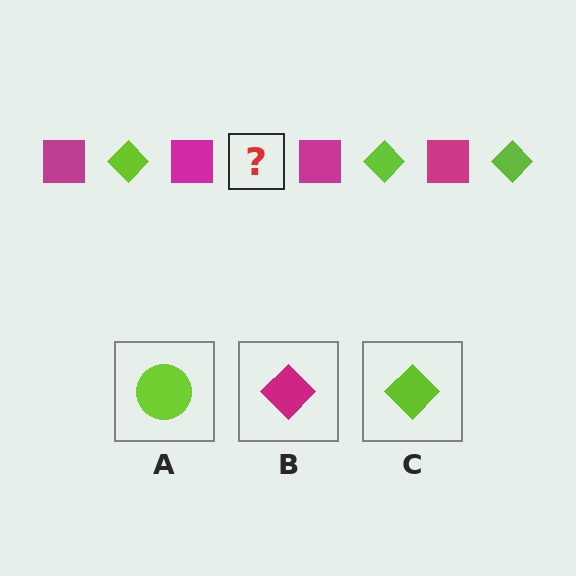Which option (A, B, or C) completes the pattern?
C.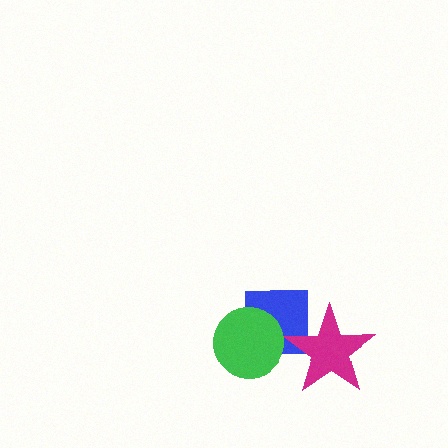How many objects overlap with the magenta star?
1 object overlaps with the magenta star.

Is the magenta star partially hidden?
No, no other shape covers it.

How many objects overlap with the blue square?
2 objects overlap with the blue square.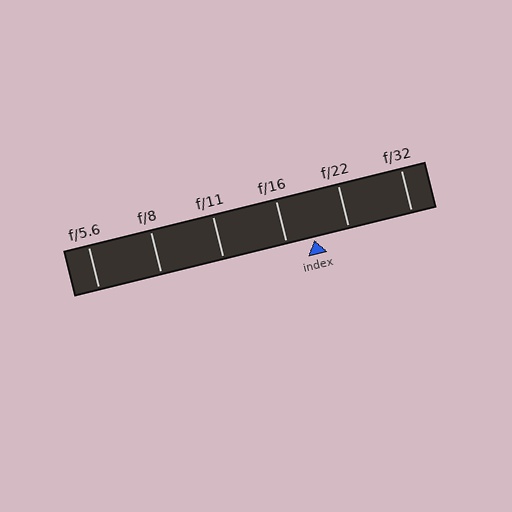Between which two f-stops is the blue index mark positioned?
The index mark is between f/16 and f/22.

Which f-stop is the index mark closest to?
The index mark is closest to f/16.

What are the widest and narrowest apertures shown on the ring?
The widest aperture shown is f/5.6 and the narrowest is f/32.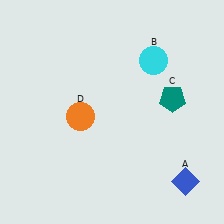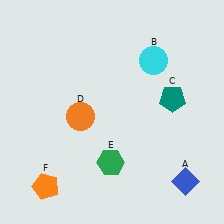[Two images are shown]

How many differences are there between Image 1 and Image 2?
There are 2 differences between the two images.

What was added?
A green hexagon (E), an orange pentagon (F) were added in Image 2.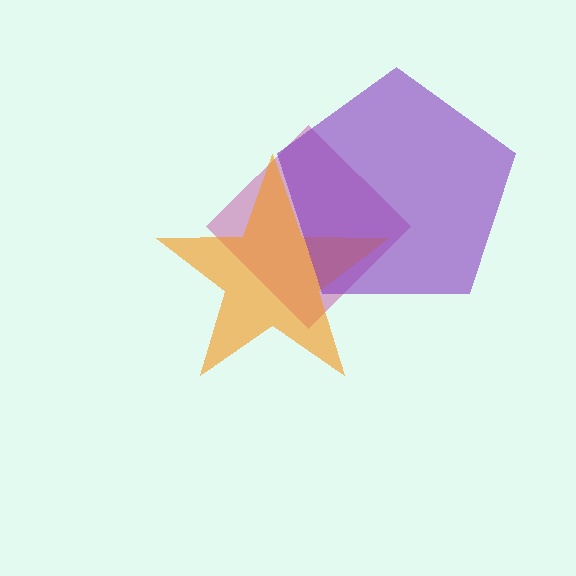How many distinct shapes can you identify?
There are 3 distinct shapes: a magenta diamond, an orange star, a purple pentagon.